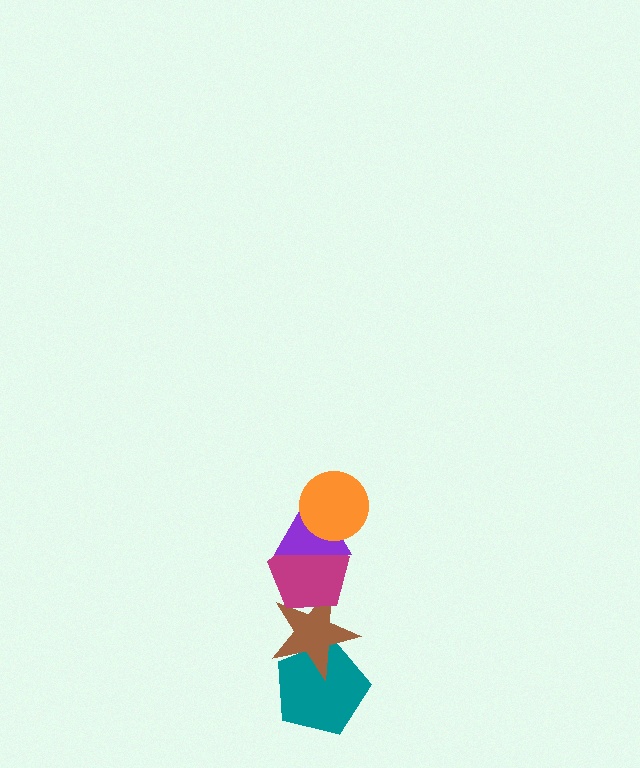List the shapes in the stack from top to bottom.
From top to bottom: the orange circle, the purple triangle, the magenta pentagon, the brown star, the teal pentagon.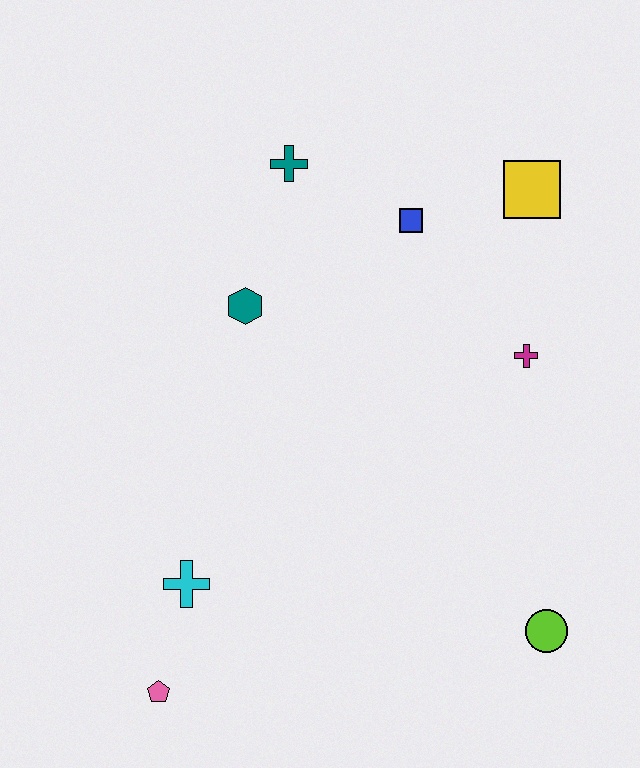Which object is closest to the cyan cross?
The pink pentagon is closest to the cyan cross.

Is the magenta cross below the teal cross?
Yes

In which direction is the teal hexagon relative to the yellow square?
The teal hexagon is to the left of the yellow square.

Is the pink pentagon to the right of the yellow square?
No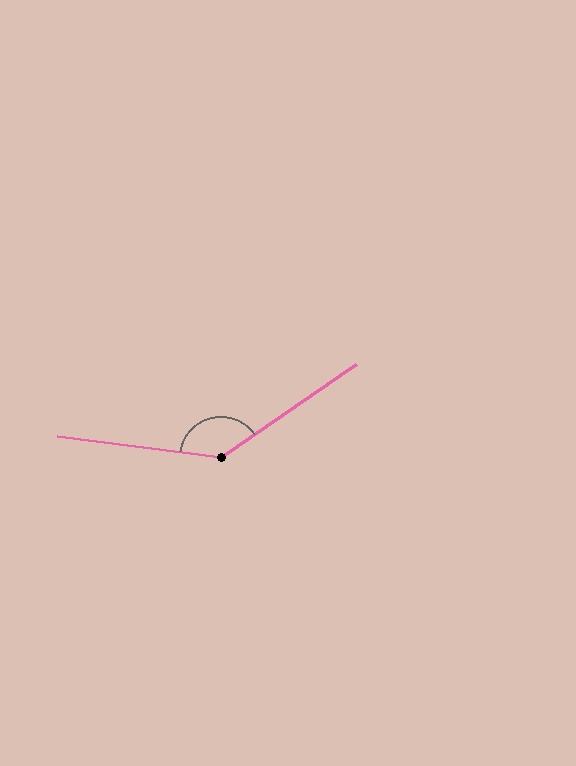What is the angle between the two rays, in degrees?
Approximately 138 degrees.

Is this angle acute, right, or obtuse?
It is obtuse.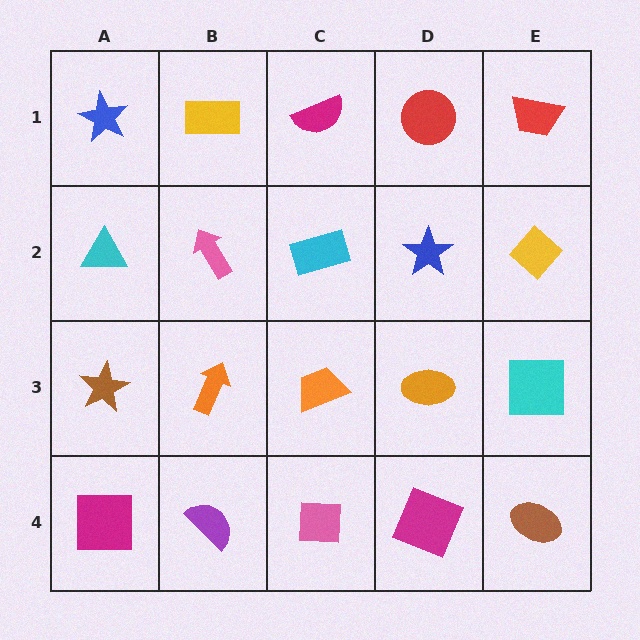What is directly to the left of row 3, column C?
An orange arrow.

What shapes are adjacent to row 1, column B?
A pink arrow (row 2, column B), a blue star (row 1, column A), a magenta semicircle (row 1, column C).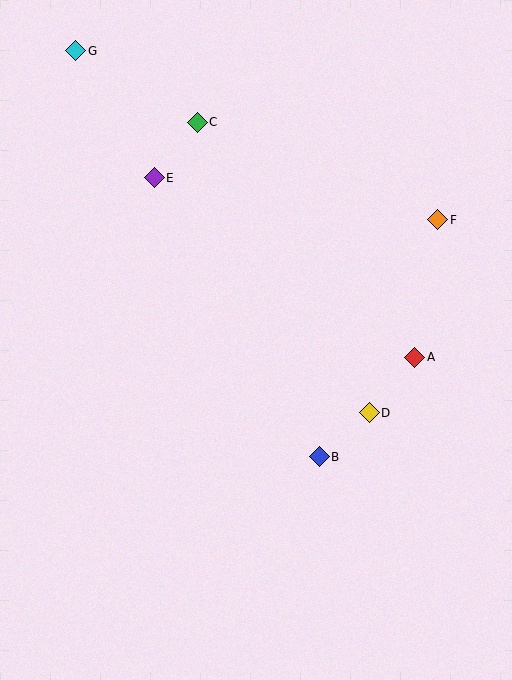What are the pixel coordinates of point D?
Point D is at (369, 413).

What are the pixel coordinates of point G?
Point G is at (76, 51).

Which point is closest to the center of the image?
Point B at (319, 457) is closest to the center.